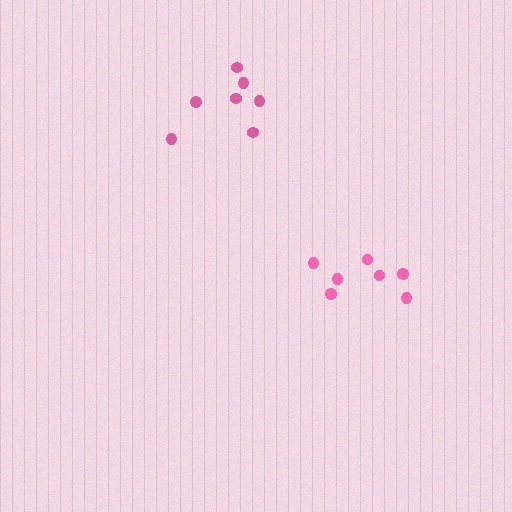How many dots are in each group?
Group 1: 7 dots, Group 2: 7 dots (14 total).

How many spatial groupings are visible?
There are 2 spatial groupings.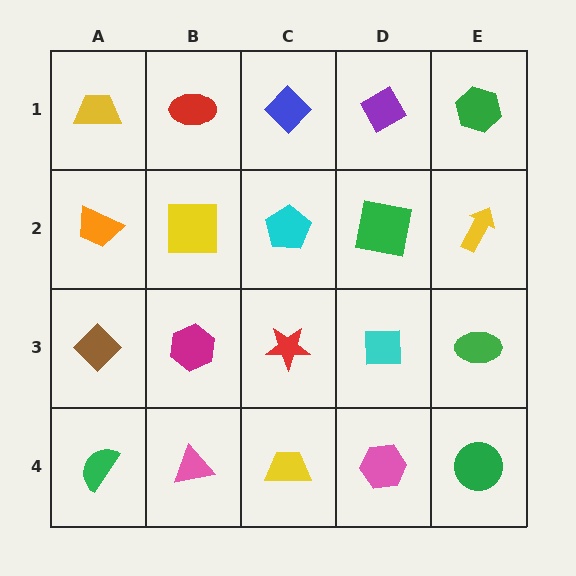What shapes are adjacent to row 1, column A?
An orange trapezoid (row 2, column A), a red ellipse (row 1, column B).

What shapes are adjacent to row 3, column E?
A yellow arrow (row 2, column E), a green circle (row 4, column E), a cyan square (row 3, column D).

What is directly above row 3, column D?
A green square.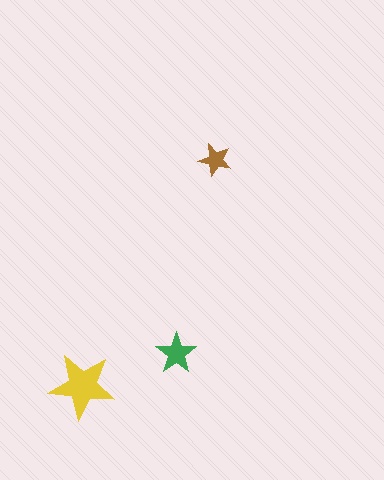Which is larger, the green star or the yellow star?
The yellow one.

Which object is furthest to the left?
The yellow star is leftmost.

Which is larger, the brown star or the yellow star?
The yellow one.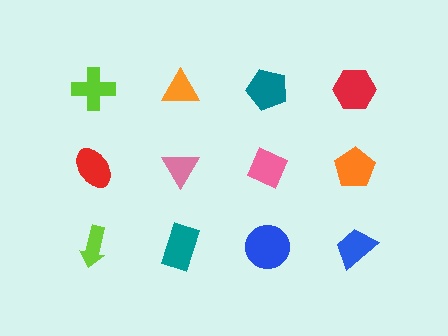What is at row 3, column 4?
A blue trapezoid.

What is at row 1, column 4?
A red hexagon.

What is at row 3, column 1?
A lime arrow.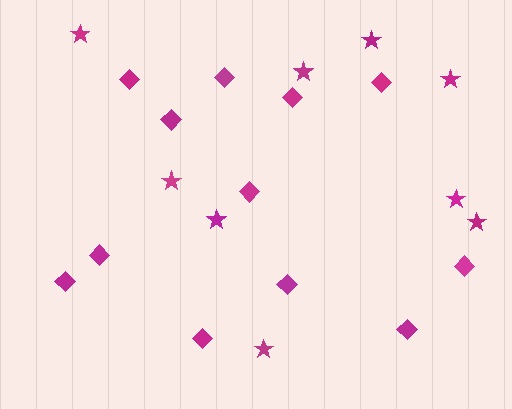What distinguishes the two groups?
There are 2 groups: one group of stars (9) and one group of diamonds (12).